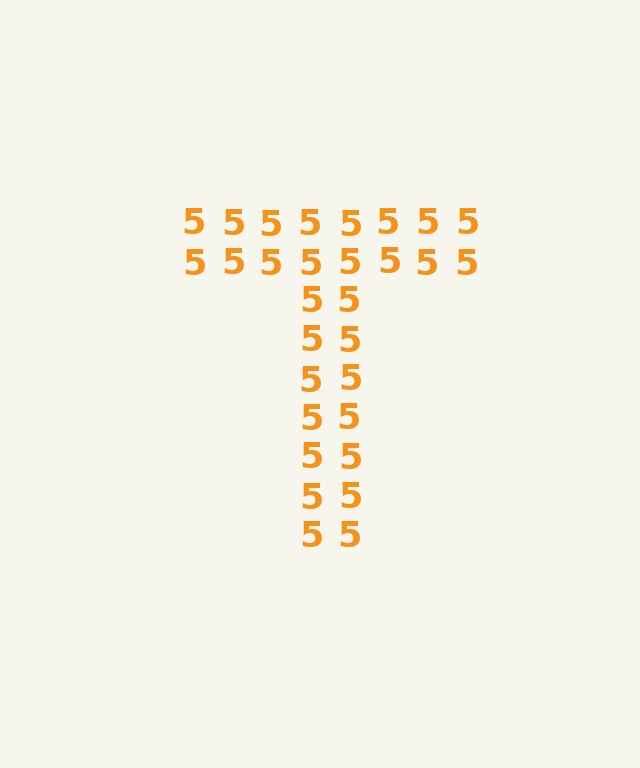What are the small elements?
The small elements are digit 5's.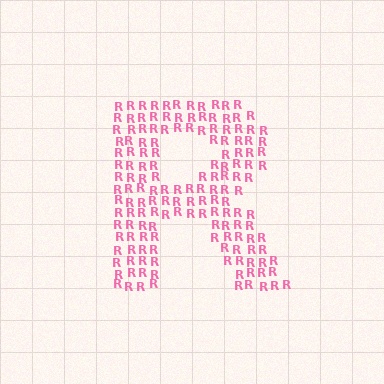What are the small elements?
The small elements are letter R's.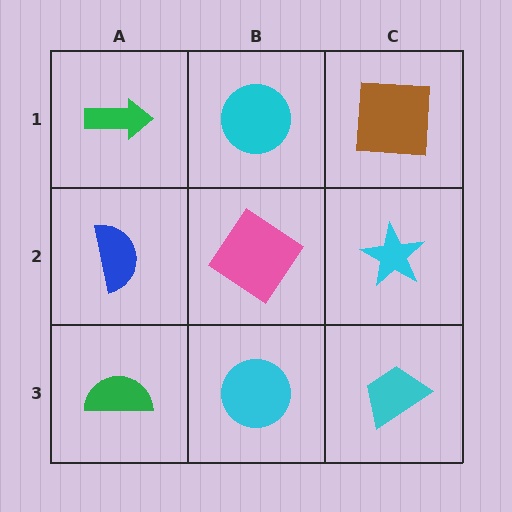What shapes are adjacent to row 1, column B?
A pink diamond (row 2, column B), a green arrow (row 1, column A), a brown square (row 1, column C).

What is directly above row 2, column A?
A green arrow.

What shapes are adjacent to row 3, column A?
A blue semicircle (row 2, column A), a cyan circle (row 3, column B).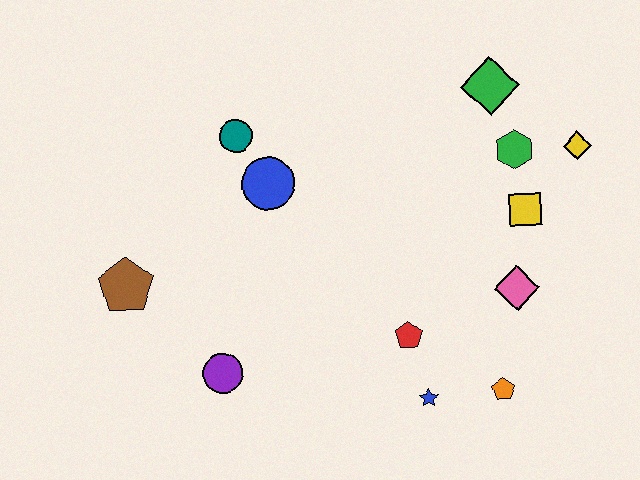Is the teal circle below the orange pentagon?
No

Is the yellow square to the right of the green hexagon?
Yes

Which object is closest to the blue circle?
The teal circle is closest to the blue circle.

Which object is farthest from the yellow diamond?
The brown pentagon is farthest from the yellow diamond.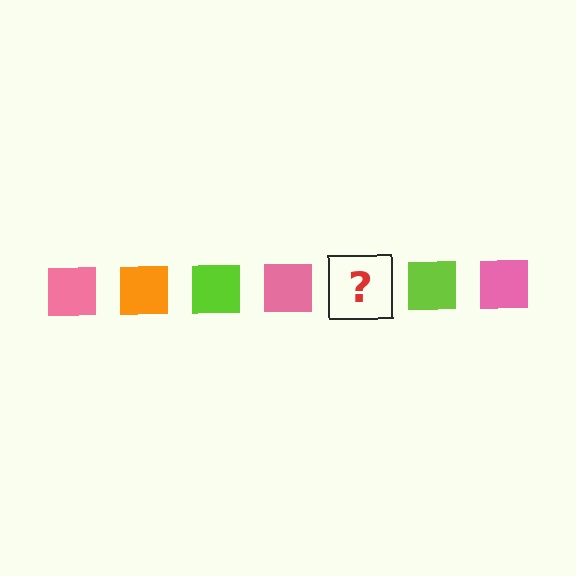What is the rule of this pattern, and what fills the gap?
The rule is that the pattern cycles through pink, orange, lime squares. The gap should be filled with an orange square.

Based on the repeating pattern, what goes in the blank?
The blank should be an orange square.